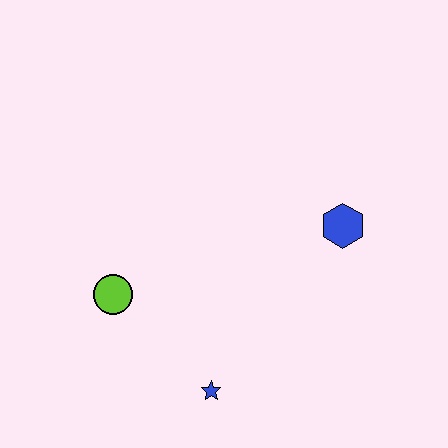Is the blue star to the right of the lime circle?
Yes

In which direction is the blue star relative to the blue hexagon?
The blue star is below the blue hexagon.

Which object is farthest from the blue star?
The blue hexagon is farthest from the blue star.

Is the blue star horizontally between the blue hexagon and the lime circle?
Yes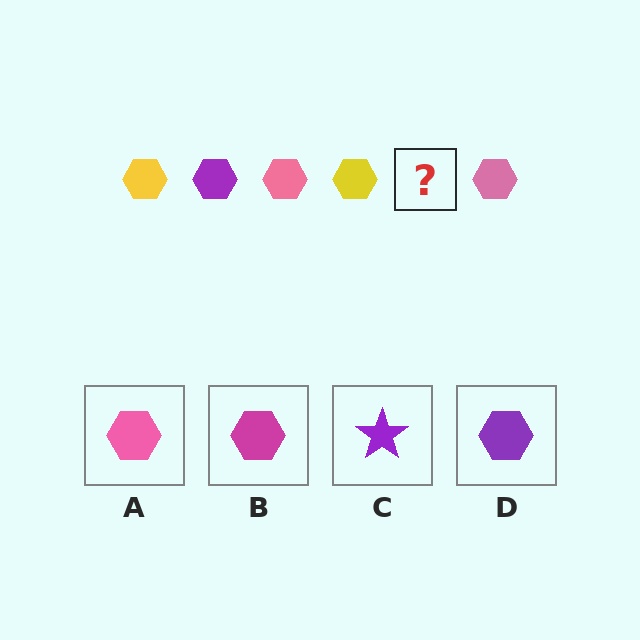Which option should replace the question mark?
Option D.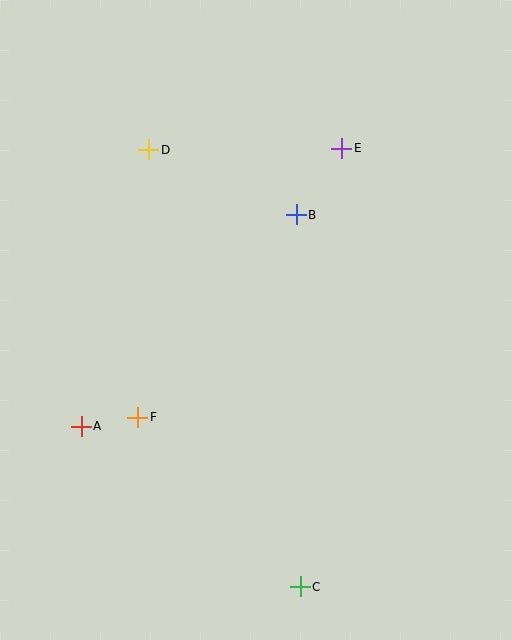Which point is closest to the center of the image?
Point B at (296, 215) is closest to the center.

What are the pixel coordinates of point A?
Point A is at (81, 426).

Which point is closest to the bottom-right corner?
Point C is closest to the bottom-right corner.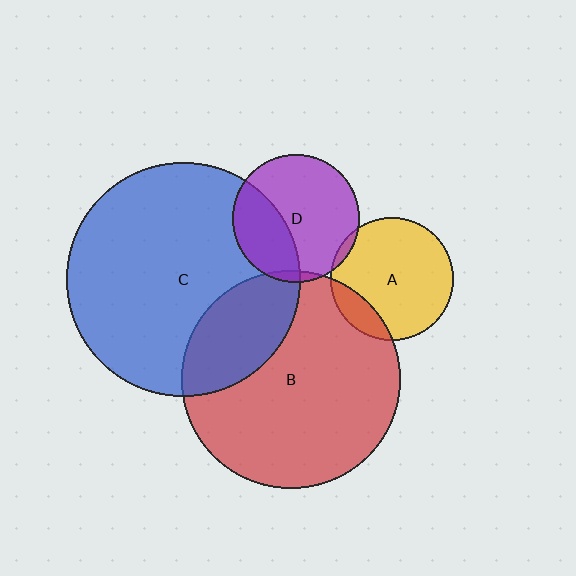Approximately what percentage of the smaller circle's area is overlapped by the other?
Approximately 5%.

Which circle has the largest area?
Circle C (blue).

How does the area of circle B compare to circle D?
Approximately 2.9 times.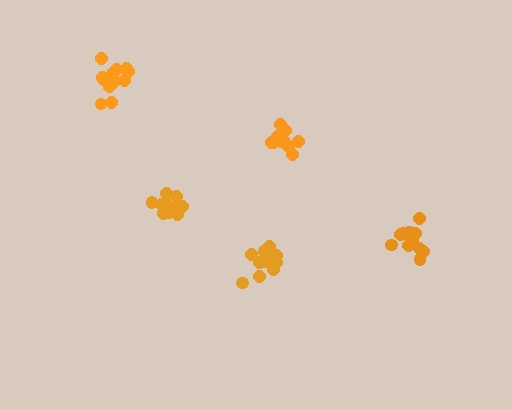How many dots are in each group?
Group 1: 15 dots, Group 2: 12 dots, Group 3: 12 dots, Group 4: 11 dots, Group 5: 15 dots (65 total).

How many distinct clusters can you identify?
There are 5 distinct clusters.